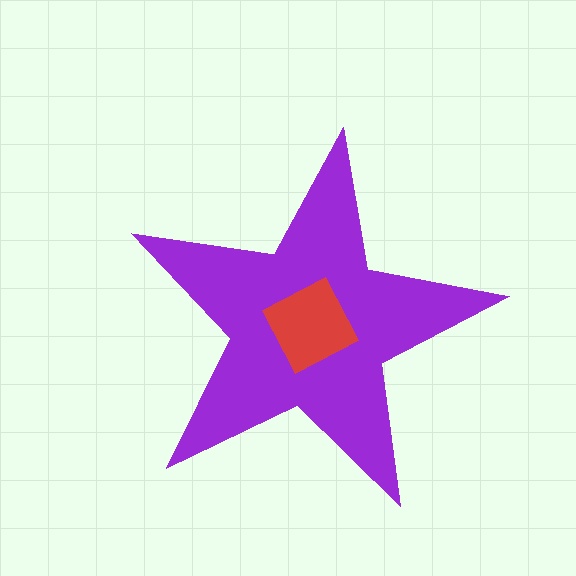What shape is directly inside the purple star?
The red square.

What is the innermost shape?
The red square.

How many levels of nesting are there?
2.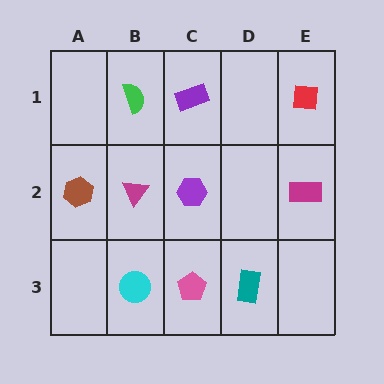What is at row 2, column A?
A brown hexagon.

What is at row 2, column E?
A magenta rectangle.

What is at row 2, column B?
A magenta triangle.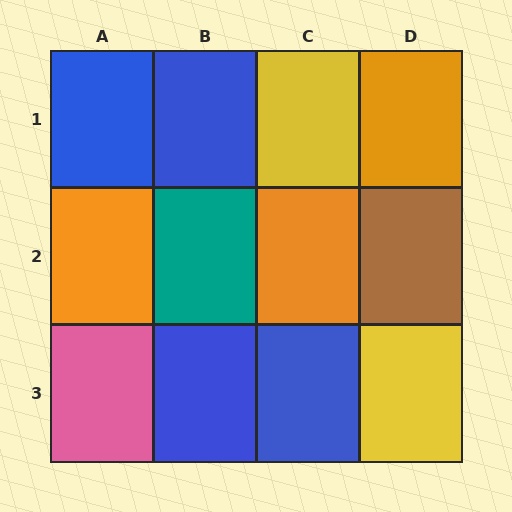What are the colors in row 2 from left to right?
Orange, teal, orange, brown.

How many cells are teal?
1 cell is teal.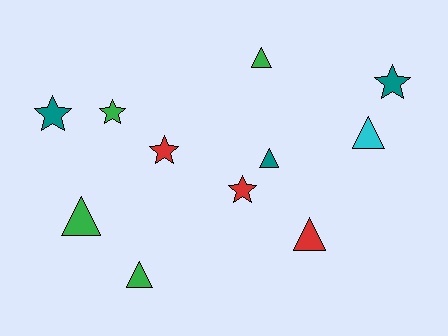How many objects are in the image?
There are 11 objects.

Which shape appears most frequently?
Triangle, with 6 objects.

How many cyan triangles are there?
There is 1 cyan triangle.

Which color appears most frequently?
Green, with 4 objects.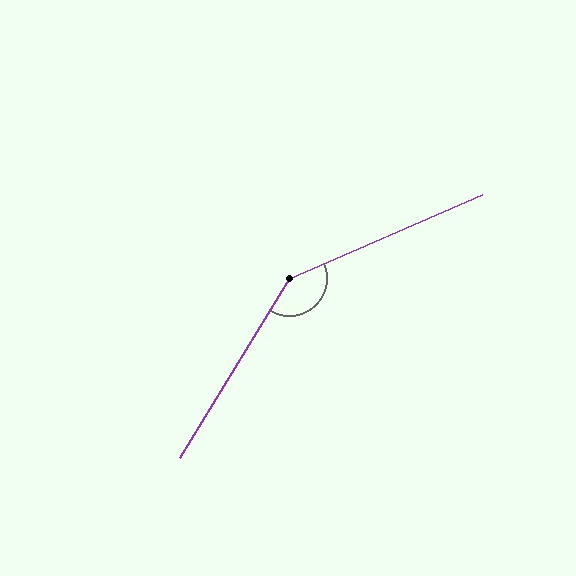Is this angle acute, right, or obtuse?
It is obtuse.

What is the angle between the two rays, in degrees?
Approximately 145 degrees.